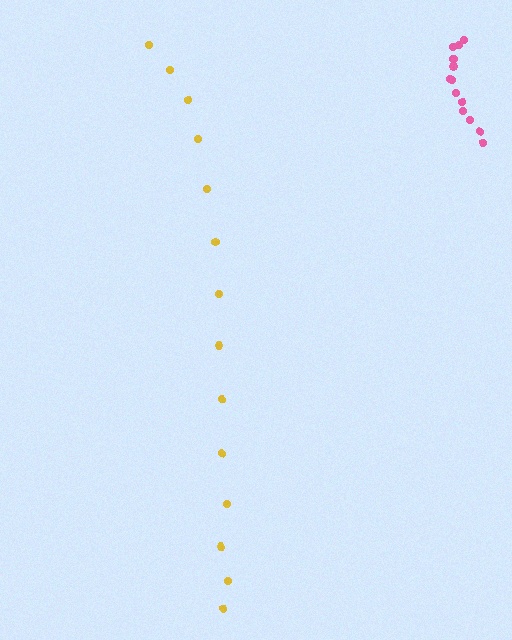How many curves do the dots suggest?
There are 2 distinct paths.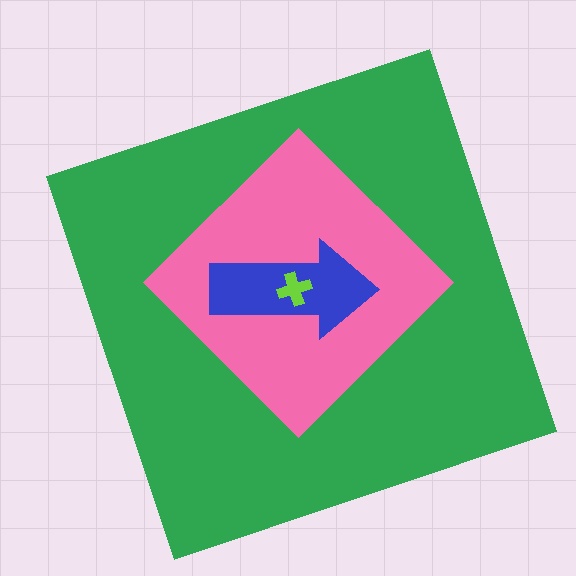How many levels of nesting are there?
4.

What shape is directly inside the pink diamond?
The blue arrow.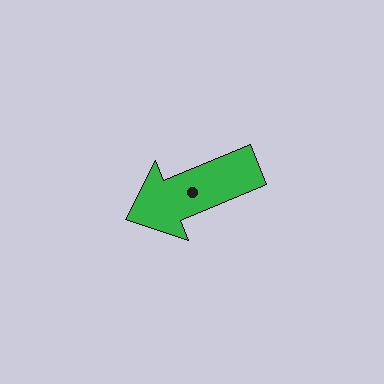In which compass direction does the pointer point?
Southwest.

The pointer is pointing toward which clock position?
Roughly 8 o'clock.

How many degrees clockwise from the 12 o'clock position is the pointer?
Approximately 247 degrees.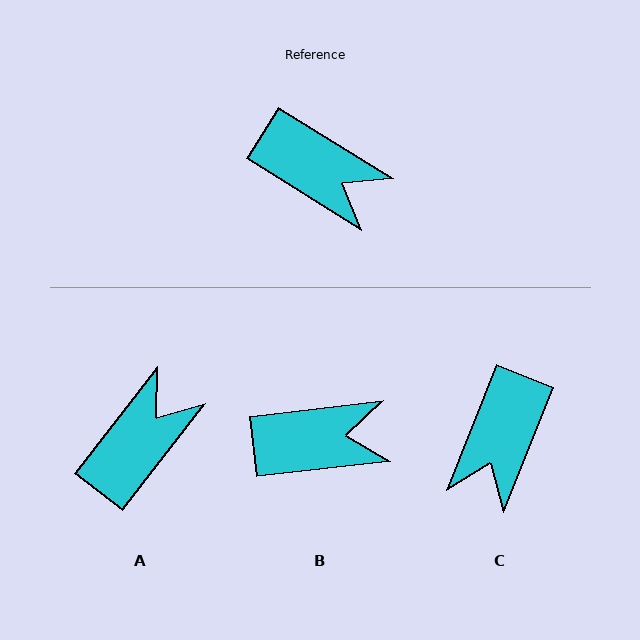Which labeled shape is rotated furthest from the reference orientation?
A, about 84 degrees away.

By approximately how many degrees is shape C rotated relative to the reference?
Approximately 80 degrees clockwise.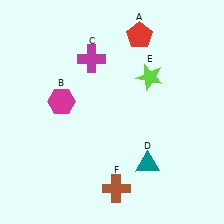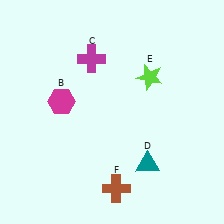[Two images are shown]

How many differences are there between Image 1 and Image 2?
There is 1 difference between the two images.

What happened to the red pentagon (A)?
The red pentagon (A) was removed in Image 2. It was in the top-right area of Image 1.